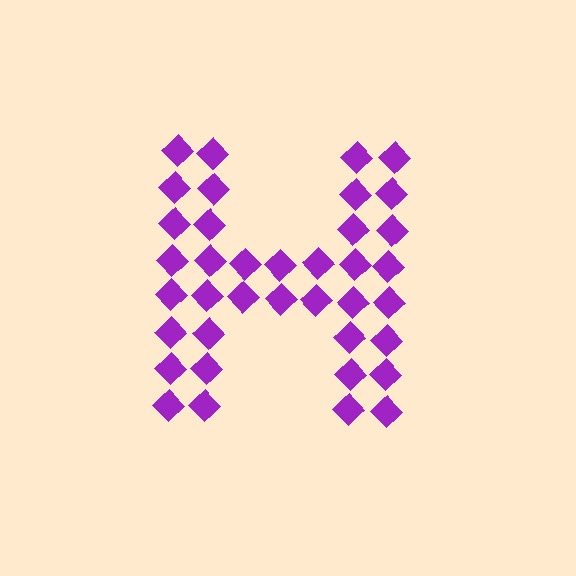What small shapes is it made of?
It is made of small diamonds.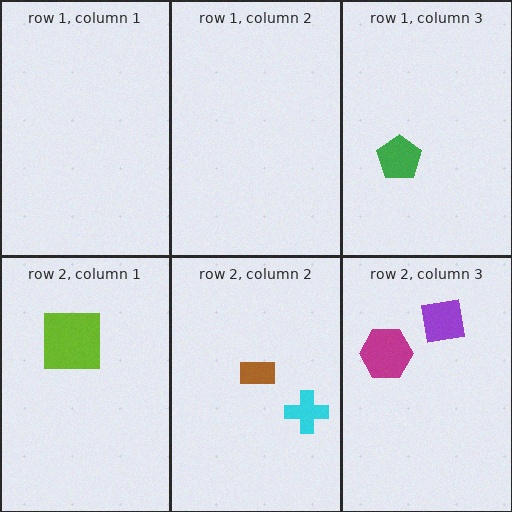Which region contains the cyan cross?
The row 2, column 2 region.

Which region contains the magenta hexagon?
The row 2, column 3 region.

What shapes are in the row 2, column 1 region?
The lime square.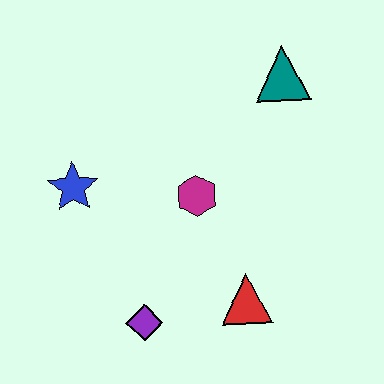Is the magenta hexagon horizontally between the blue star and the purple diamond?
No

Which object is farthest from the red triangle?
The teal triangle is farthest from the red triangle.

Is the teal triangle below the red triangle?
No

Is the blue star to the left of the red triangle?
Yes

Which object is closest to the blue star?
The magenta hexagon is closest to the blue star.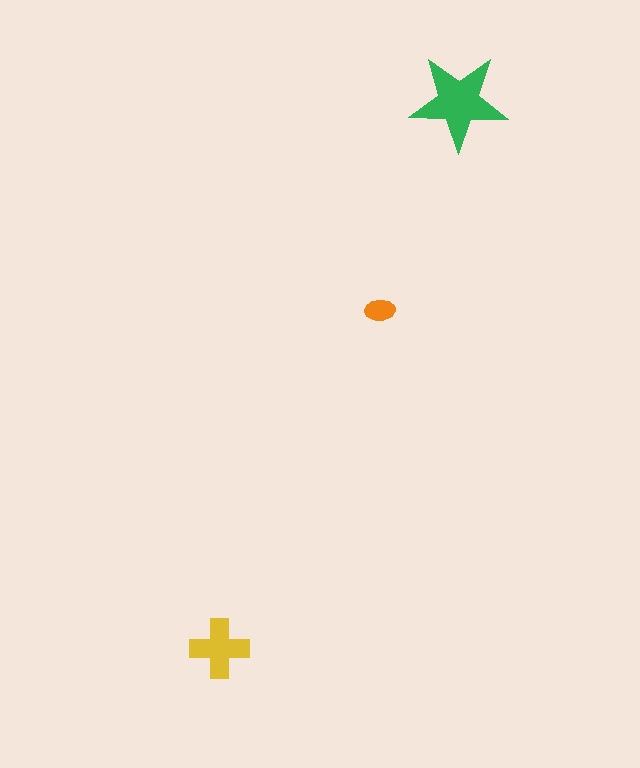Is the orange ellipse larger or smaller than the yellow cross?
Smaller.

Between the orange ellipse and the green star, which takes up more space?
The green star.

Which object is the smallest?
The orange ellipse.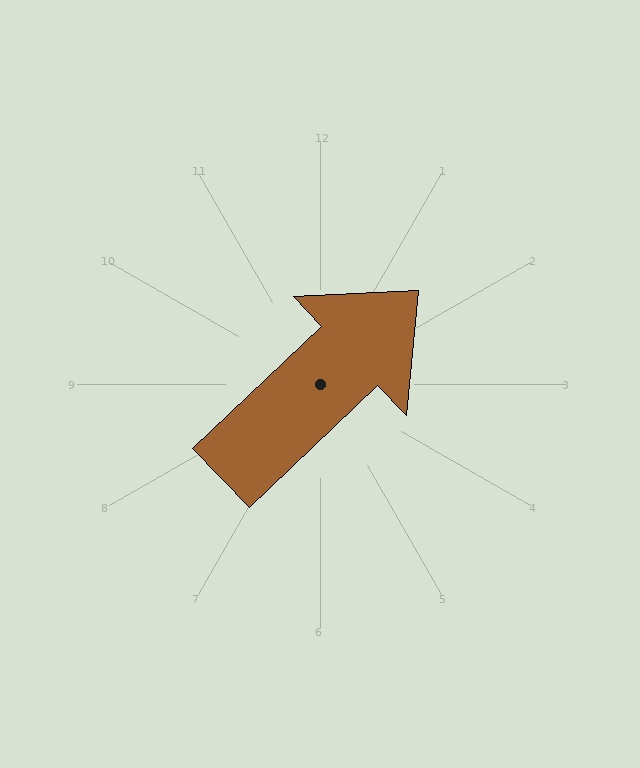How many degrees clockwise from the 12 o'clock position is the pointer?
Approximately 46 degrees.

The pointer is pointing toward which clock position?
Roughly 2 o'clock.